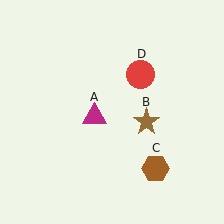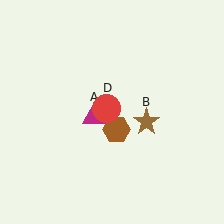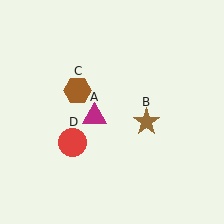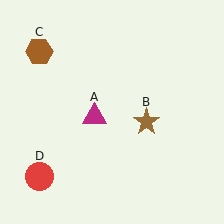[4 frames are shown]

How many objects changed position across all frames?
2 objects changed position: brown hexagon (object C), red circle (object D).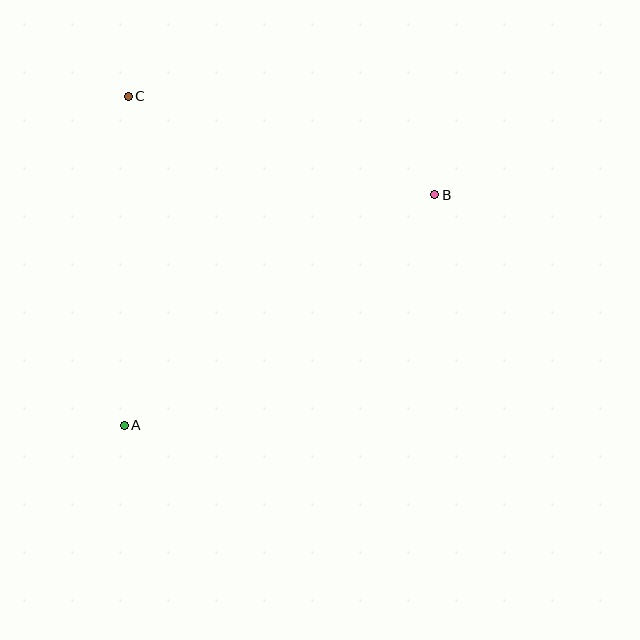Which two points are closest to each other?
Points B and C are closest to each other.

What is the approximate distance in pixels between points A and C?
The distance between A and C is approximately 329 pixels.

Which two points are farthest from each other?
Points A and B are farthest from each other.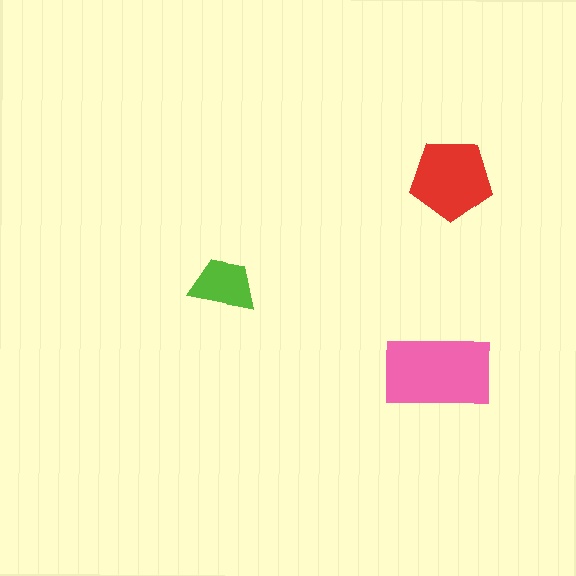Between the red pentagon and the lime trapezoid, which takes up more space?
The red pentagon.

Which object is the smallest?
The lime trapezoid.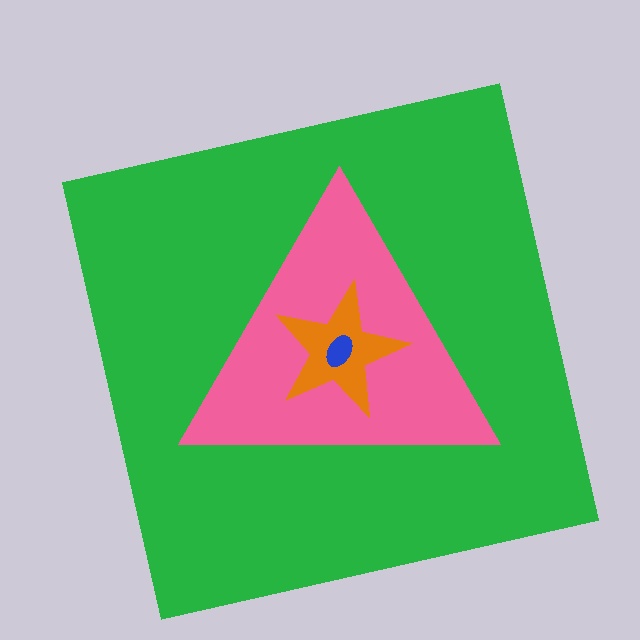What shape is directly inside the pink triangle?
The orange star.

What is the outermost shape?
The green square.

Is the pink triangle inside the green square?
Yes.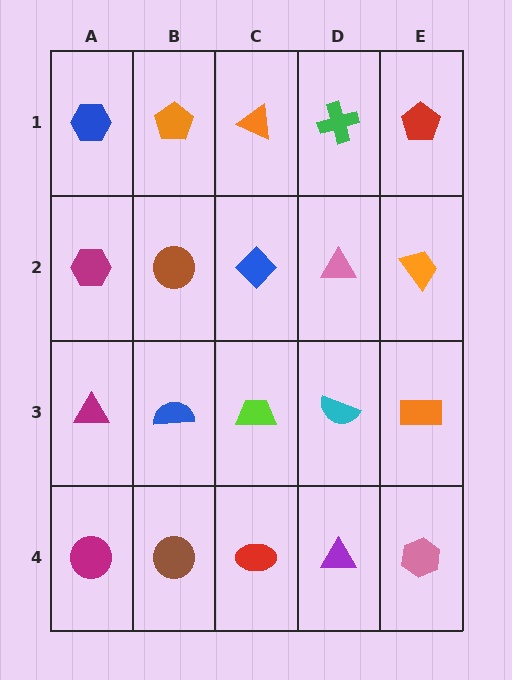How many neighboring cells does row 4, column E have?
2.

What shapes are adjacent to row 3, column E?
An orange trapezoid (row 2, column E), a pink hexagon (row 4, column E), a cyan semicircle (row 3, column D).